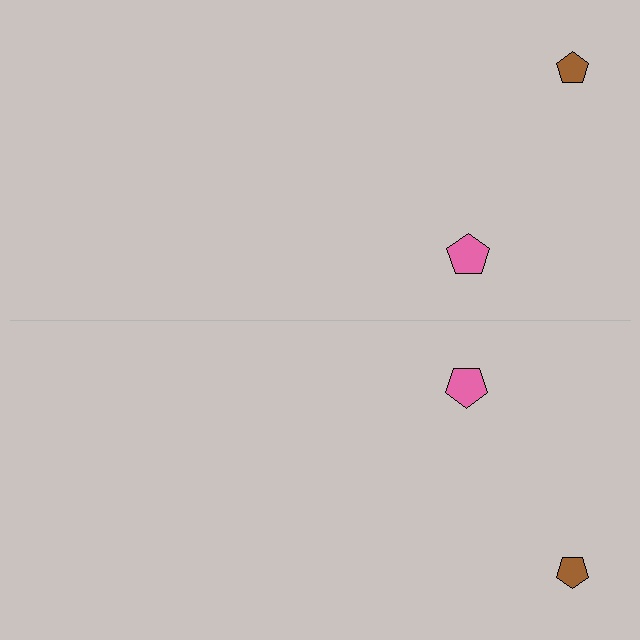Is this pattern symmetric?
Yes, this pattern has bilateral (reflection) symmetry.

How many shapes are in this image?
There are 4 shapes in this image.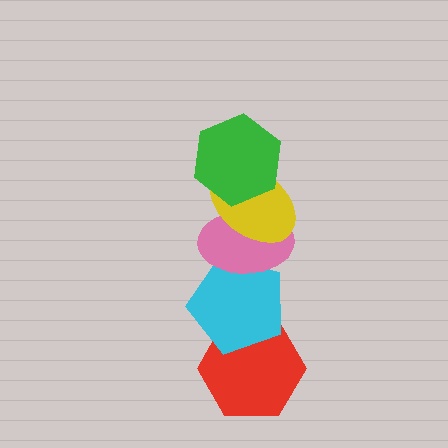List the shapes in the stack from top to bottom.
From top to bottom: the green hexagon, the yellow ellipse, the pink ellipse, the cyan pentagon, the red hexagon.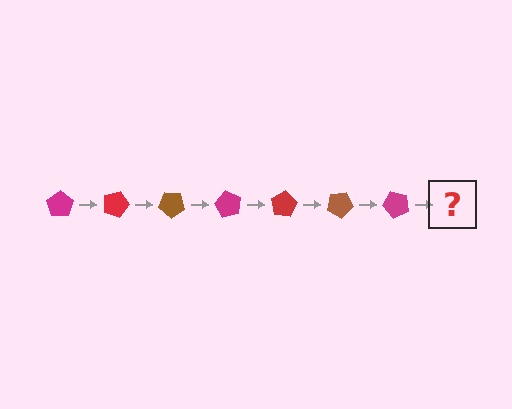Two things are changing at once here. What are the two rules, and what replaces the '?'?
The two rules are that it rotates 20 degrees each step and the color cycles through magenta, red, and brown. The '?' should be a red pentagon, rotated 140 degrees from the start.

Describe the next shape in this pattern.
It should be a red pentagon, rotated 140 degrees from the start.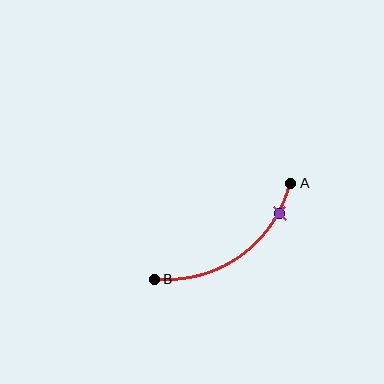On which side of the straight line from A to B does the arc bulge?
The arc bulges below and to the right of the straight line connecting A and B.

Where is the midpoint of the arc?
The arc midpoint is the point on the curve farthest from the straight line joining A and B. It sits below and to the right of that line.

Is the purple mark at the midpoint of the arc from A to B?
No. The purple mark lies on the arc but is closer to endpoint A. The arc midpoint would be at the point on the curve equidistant along the arc from both A and B.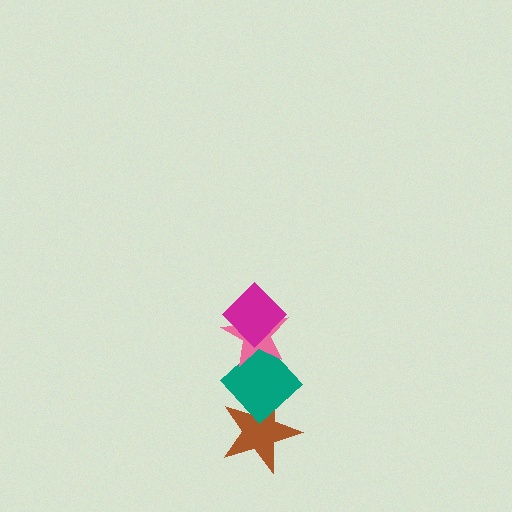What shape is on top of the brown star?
The teal diamond is on top of the brown star.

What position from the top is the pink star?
The pink star is 2nd from the top.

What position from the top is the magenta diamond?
The magenta diamond is 1st from the top.